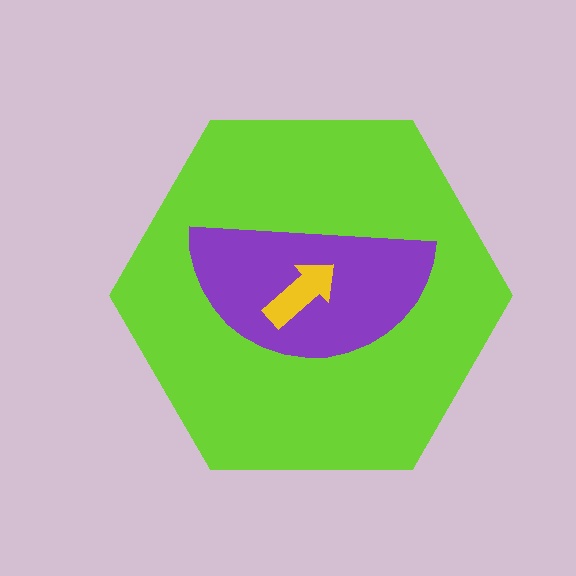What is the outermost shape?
The lime hexagon.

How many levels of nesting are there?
3.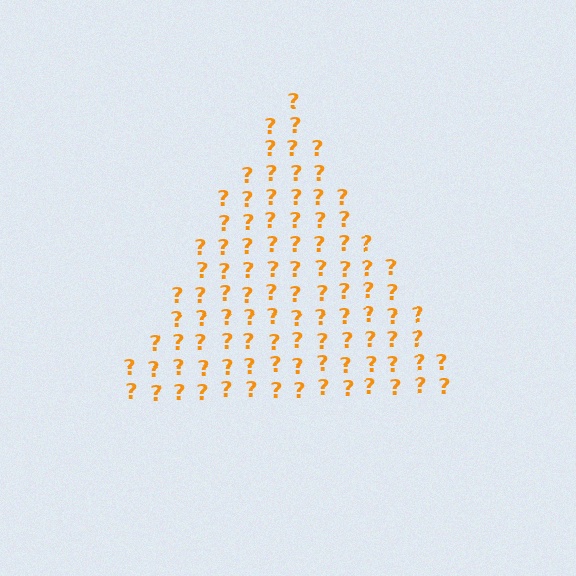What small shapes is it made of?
It is made of small question marks.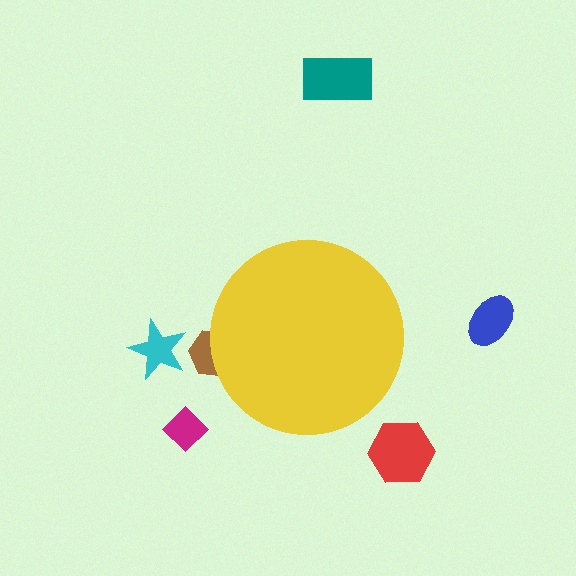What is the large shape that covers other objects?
A yellow circle.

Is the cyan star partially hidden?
No, the cyan star is fully visible.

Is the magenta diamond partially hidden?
No, the magenta diamond is fully visible.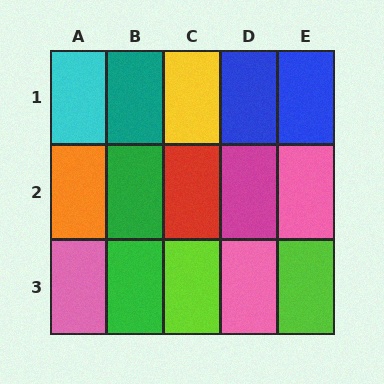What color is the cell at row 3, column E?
Lime.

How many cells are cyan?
1 cell is cyan.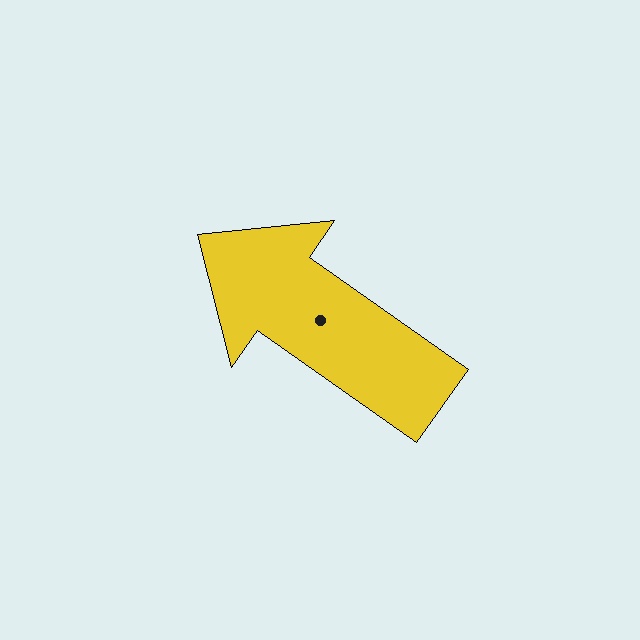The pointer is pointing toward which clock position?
Roughly 10 o'clock.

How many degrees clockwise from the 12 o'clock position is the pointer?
Approximately 305 degrees.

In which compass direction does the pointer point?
Northwest.